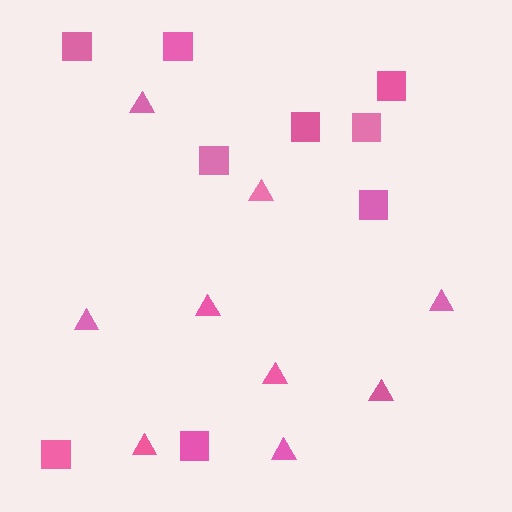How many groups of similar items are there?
There are 2 groups: one group of squares (9) and one group of triangles (9).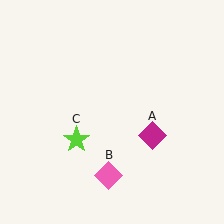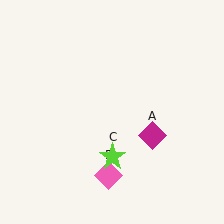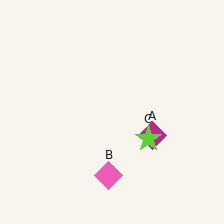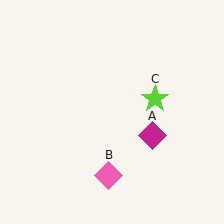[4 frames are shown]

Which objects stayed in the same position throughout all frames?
Magenta diamond (object A) and pink diamond (object B) remained stationary.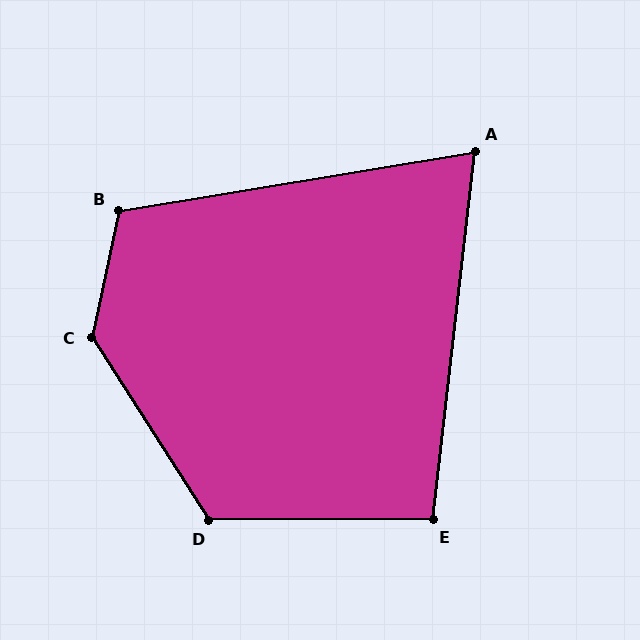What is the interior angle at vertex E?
Approximately 97 degrees (obtuse).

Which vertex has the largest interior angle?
C, at approximately 135 degrees.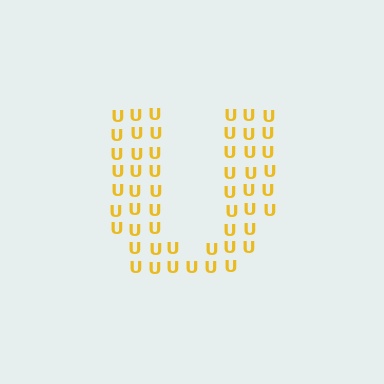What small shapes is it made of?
It is made of small letter U's.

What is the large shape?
The large shape is the letter U.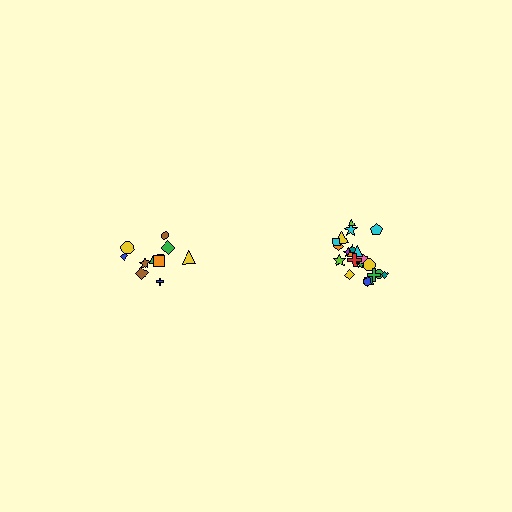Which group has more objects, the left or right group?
The right group.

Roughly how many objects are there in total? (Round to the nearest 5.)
Roughly 35 objects in total.